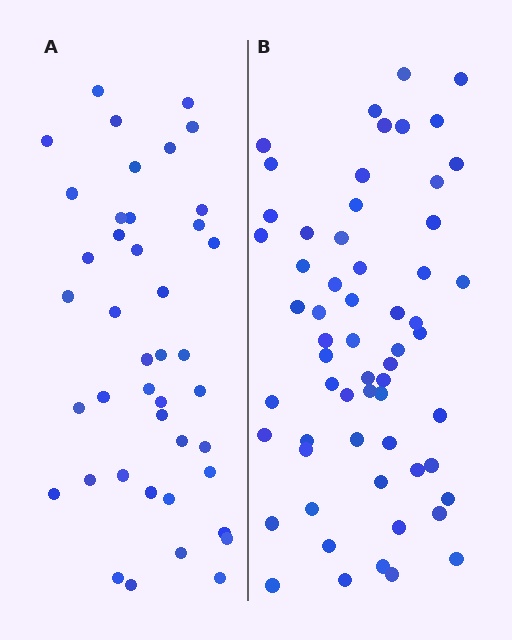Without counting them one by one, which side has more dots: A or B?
Region B (the right region) has more dots.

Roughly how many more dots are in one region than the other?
Region B has approximately 20 more dots than region A.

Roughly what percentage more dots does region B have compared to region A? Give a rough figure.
About 45% more.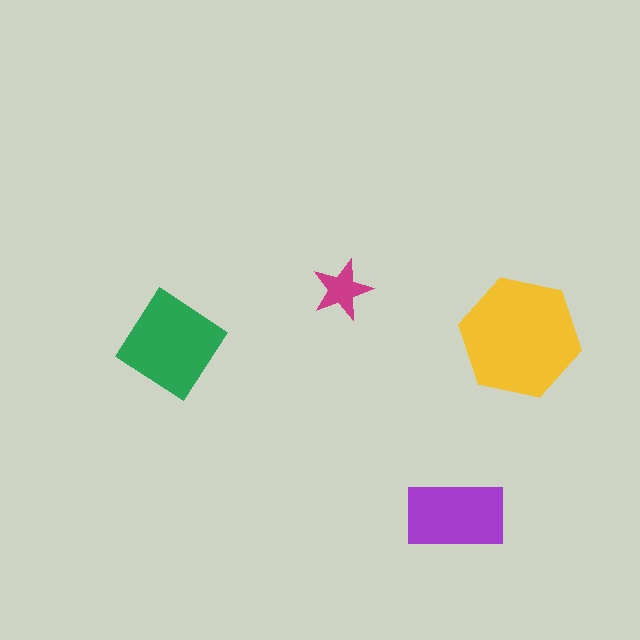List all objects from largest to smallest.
The yellow hexagon, the green diamond, the purple rectangle, the magenta star.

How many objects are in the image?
There are 4 objects in the image.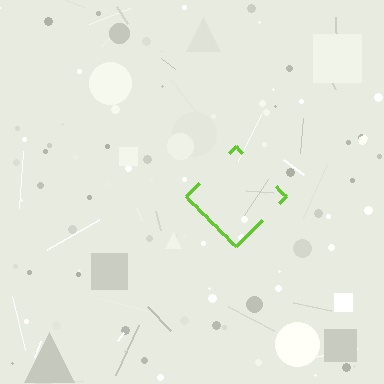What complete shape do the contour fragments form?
The contour fragments form a diamond.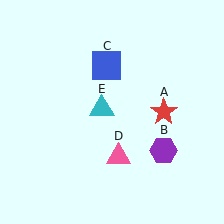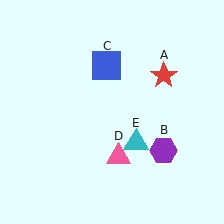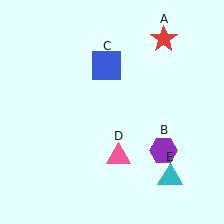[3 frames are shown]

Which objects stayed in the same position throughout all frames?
Purple hexagon (object B) and blue square (object C) and pink triangle (object D) remained stationary.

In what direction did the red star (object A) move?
The red star (object A) moved up.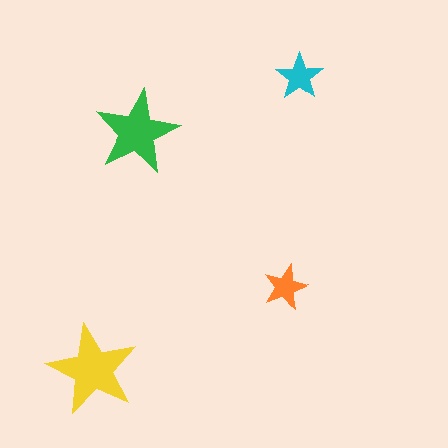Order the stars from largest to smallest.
the yellow one, the green one, the cyan one, the orange one.